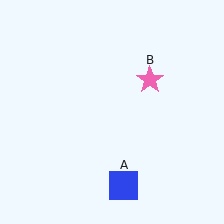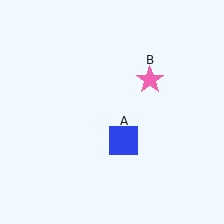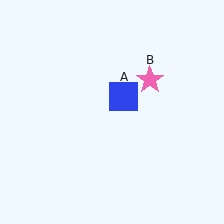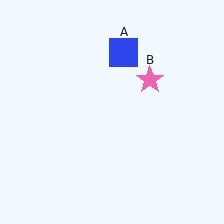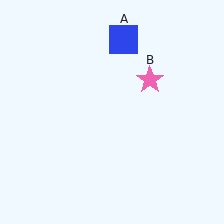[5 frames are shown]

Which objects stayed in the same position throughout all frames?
Pink star (object B) remained stationary.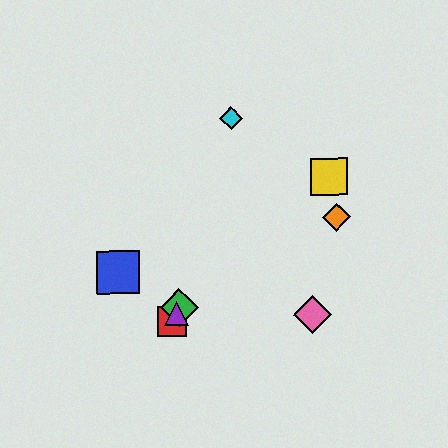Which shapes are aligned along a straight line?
The red square, the green diamond, the purple triangle are aligned along a straight line.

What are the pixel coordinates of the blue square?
The blue square is at (118, 272).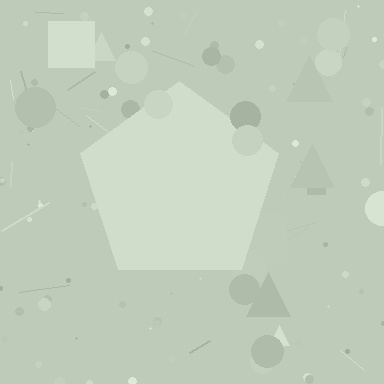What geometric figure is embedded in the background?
A pentagon is embedded in the background.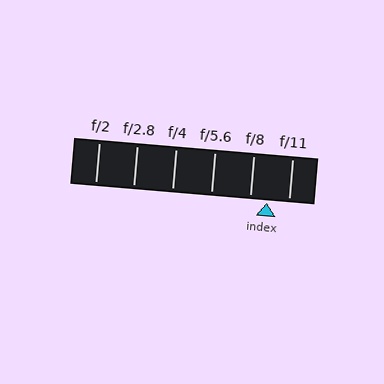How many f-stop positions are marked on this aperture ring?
There are 6 f-stop positions marked.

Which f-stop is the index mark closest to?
The index mark is closest to f/8.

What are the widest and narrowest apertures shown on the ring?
The widest aperture shown is f/2 and the narrowest is f/11.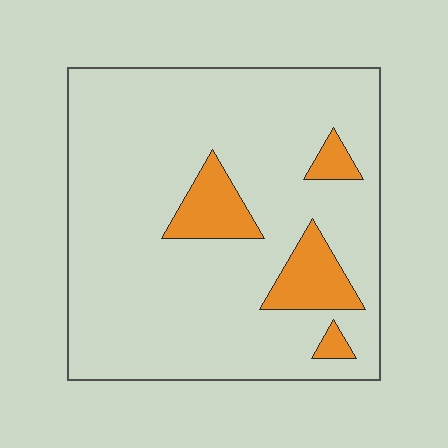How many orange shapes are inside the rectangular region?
4.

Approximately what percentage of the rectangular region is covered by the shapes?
Approximately 10%.